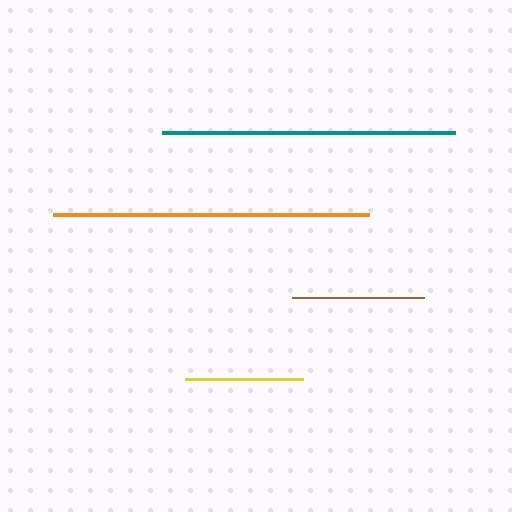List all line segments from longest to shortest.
From longest to shortest: orange, teal, brown, yellow.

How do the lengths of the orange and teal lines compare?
The orange and teal lines are approximately the same length.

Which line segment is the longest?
The orange line is the longest at approximately 316 pixels.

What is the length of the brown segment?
The brown segment is approximately 132 pixels long.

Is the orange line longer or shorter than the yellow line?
The orange line is longer than the yellow line.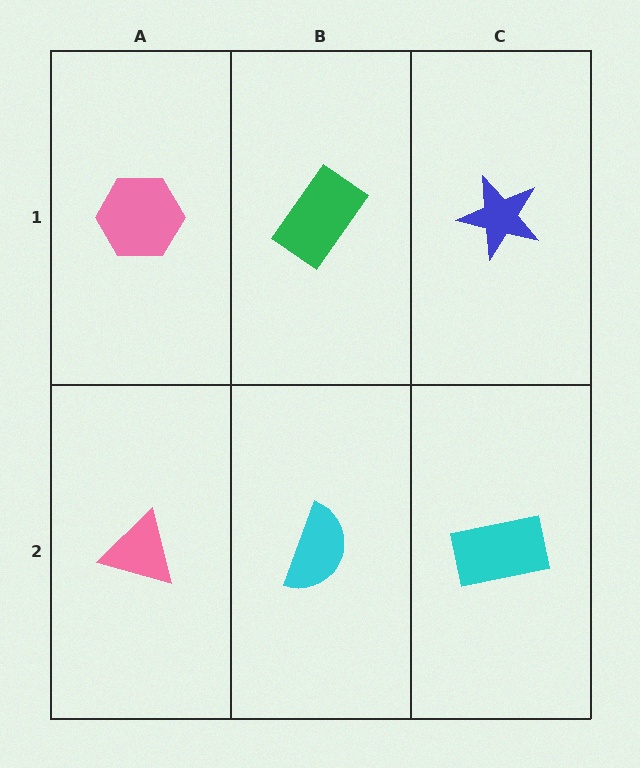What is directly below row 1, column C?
A cyan rectangle.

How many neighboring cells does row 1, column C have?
2.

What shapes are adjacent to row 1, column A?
A pink triangle (row 2, column A), a green rectangle (row 1, column B).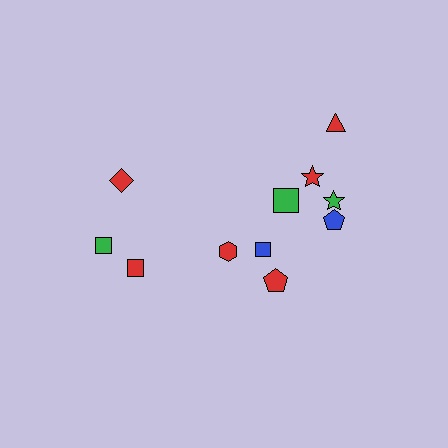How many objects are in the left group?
There are 3 objects.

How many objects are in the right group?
There are 8 objects.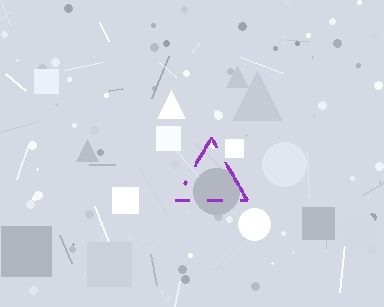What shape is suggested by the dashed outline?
The dashed outline suggests a triangle.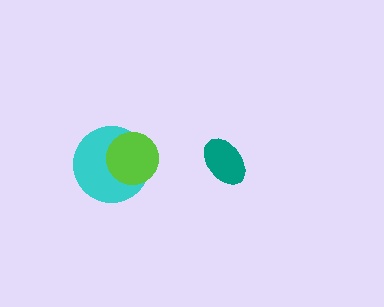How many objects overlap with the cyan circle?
1 object overlaps with the cyan circle.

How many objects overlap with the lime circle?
1 object overlaps with the lime circle.